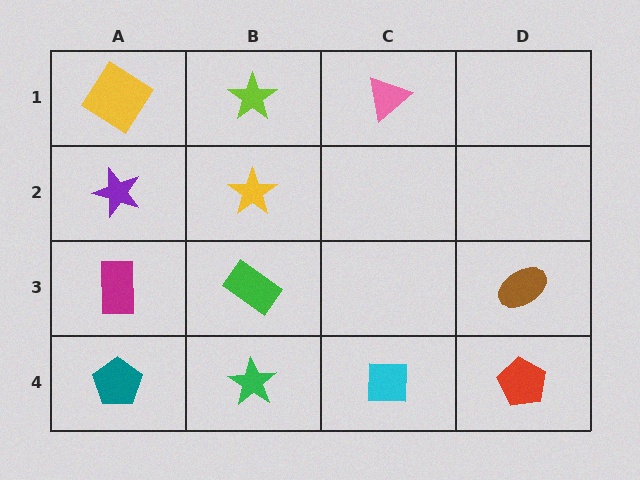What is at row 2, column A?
A purple star.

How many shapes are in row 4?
4 shapes.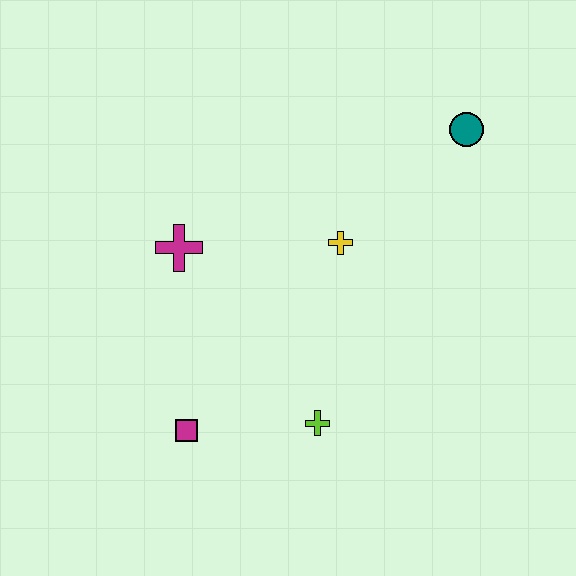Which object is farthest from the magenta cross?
The teal circle is farthest from the magenta cross.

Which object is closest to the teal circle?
The yellow cross is closest to the teal circle.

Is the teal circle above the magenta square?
Yes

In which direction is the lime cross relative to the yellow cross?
The lime cross is below the yellow cross.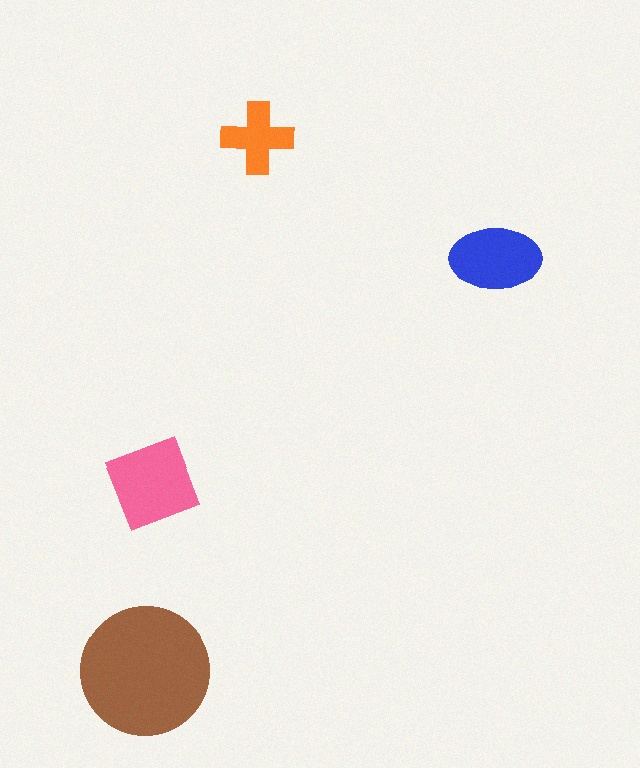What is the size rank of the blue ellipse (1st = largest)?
3rd.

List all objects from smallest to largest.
The orange cross, the blue ellipse, the pink diamond, the brown circle.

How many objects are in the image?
There are 4 objects in the image.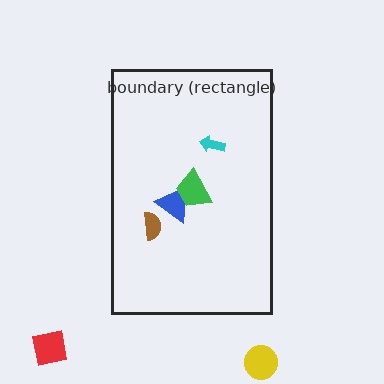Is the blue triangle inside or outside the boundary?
Inside.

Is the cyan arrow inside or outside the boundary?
Inside.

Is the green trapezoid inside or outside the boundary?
Inside.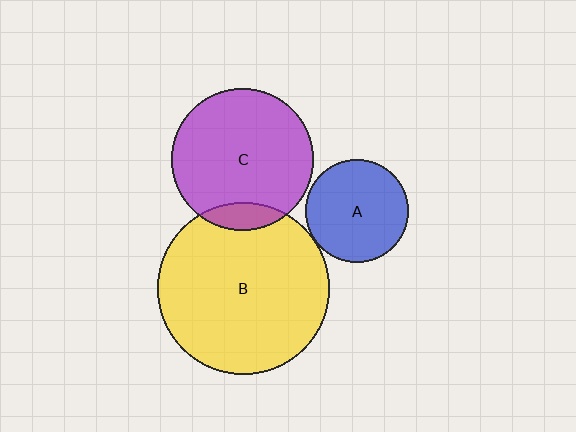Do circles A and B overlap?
Yes.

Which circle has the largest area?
Circle B (yellow).